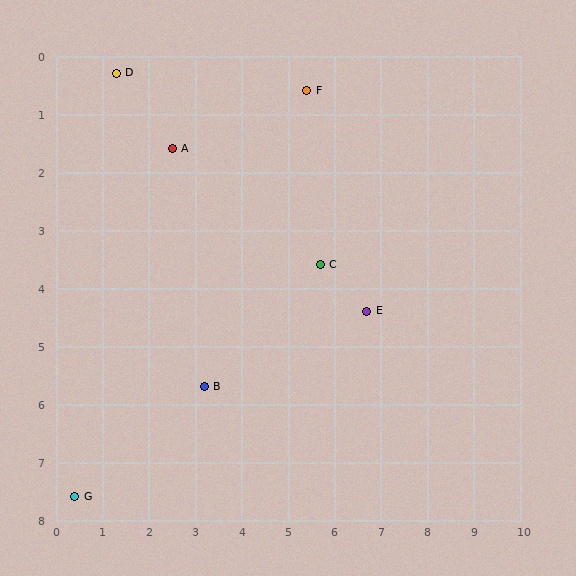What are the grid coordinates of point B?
Point B is at approximately (3.2, 5.7).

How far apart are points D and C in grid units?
Points D and C are about 5.5 grid units apart.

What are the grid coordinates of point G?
Point G is at approximately (0.4, 7.6).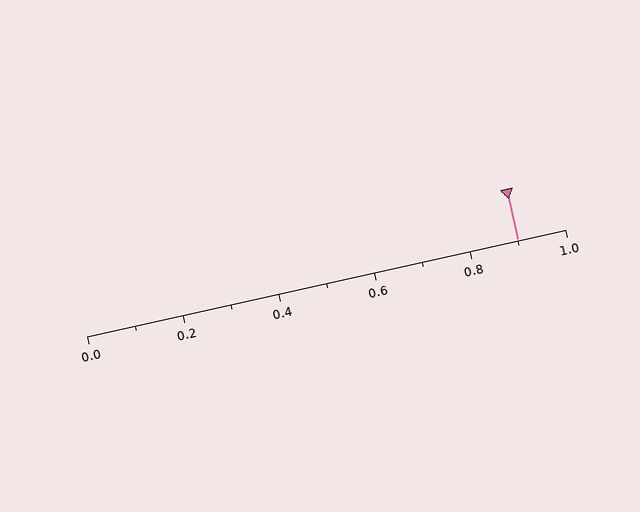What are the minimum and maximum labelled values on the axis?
The axis runs from 0.0 to 1.0.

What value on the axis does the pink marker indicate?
The marker indicates approximately 0.9.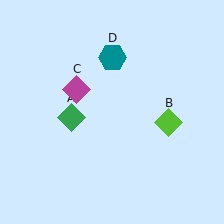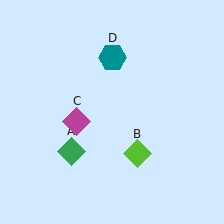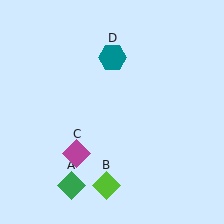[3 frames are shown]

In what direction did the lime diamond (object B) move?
The lime diamond (object B) moved down and to the left.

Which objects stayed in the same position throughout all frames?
Teal hexagon (object D) remained stationary.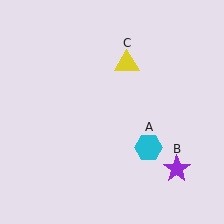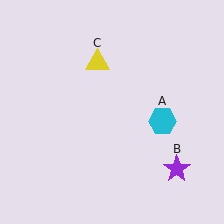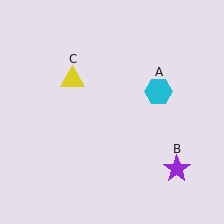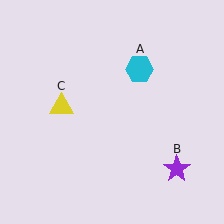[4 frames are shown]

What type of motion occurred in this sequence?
The cyan hexagon (object A), yellow triangle (object C) rotated counterclockwise around the center of the scene.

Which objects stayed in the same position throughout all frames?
Purple star (object B) remained stationary.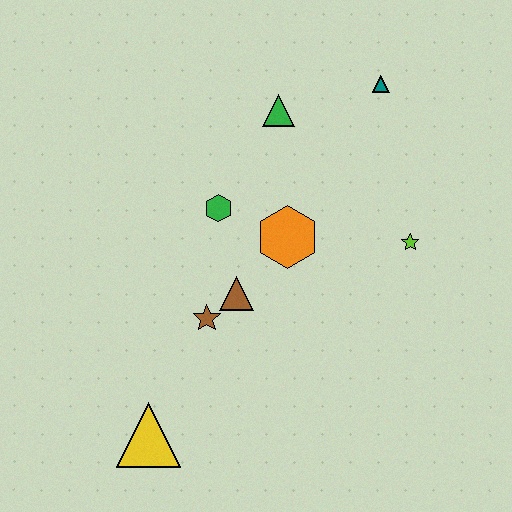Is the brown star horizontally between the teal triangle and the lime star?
No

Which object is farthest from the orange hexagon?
The yellow triangle is farthest from the orange hexagon.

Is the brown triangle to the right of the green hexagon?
Yes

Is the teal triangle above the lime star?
Yes